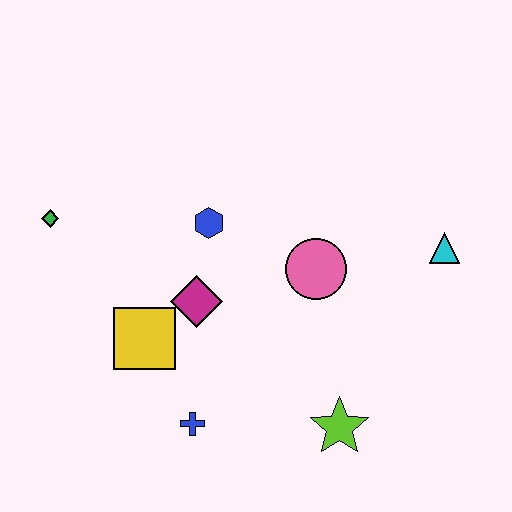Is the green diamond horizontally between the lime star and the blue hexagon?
No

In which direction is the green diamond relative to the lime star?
The green diamond is to the left of the lime star.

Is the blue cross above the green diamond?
No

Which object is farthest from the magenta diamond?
The cyan triangle is farthest from the magenta diamond.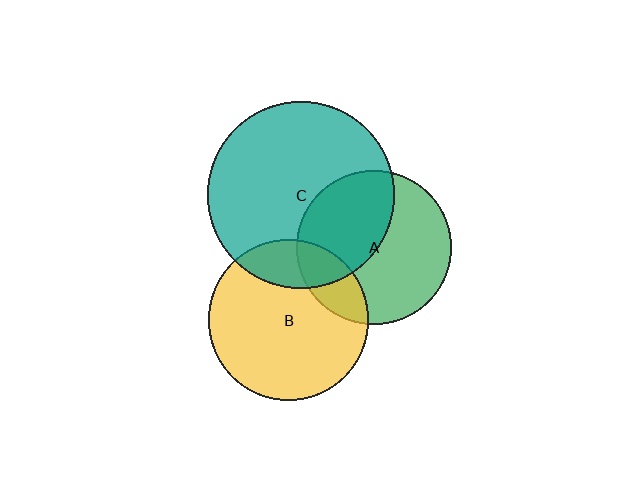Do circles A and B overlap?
Yes.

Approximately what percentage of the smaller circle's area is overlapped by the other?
Approximately 20%.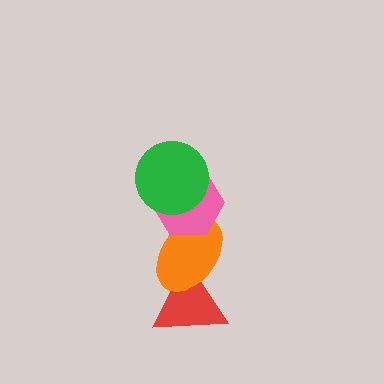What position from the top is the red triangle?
The red triangle is 4th from the top.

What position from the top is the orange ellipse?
The orange ellipse is 3rd from the top.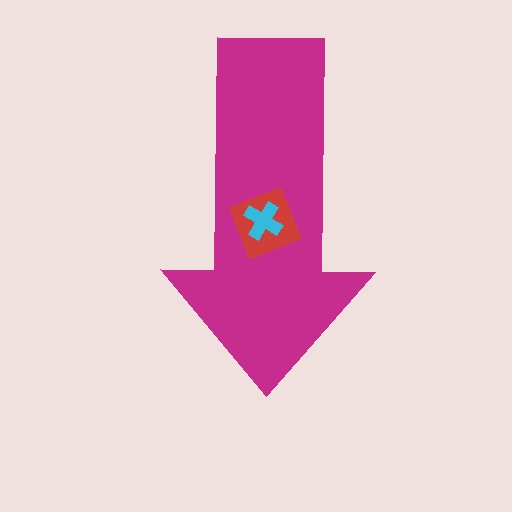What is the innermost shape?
The cyan cross.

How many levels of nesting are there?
3.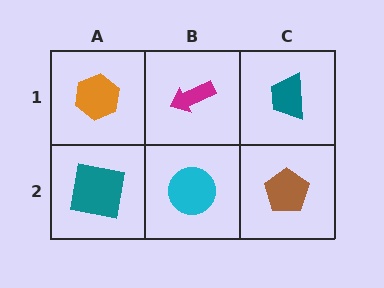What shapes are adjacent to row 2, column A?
An orange hexagon (row 1, column A), a cyan circle (row 2, column B).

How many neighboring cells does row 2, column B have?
3.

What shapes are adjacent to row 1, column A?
A teal square (row 2, column A), a magenta arrow (row 1, column B).